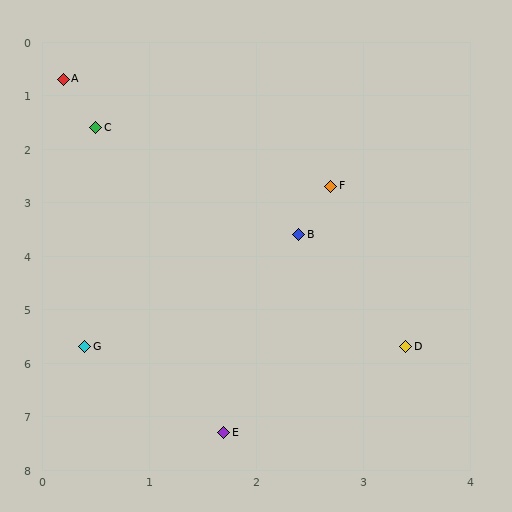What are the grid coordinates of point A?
Point A is at approximately (0.2, 0.7).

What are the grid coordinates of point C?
Point C is at approximately (0.5, 1.6).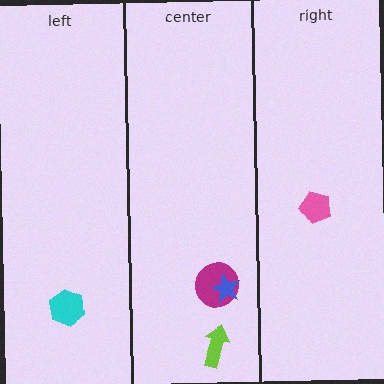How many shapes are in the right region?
1.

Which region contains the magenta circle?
The center region.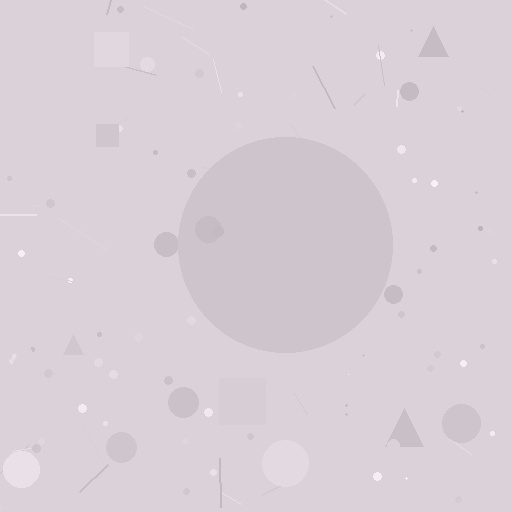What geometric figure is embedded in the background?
A circle is embedded in the background.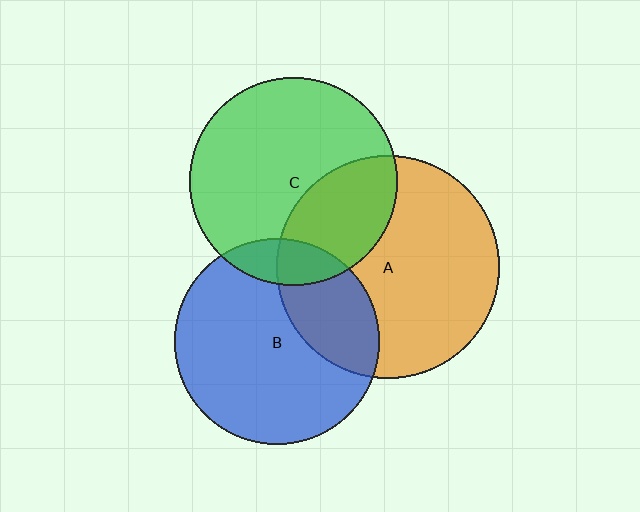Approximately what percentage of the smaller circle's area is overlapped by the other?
Approximately 10%.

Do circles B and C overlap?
Yes.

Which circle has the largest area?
Circle A (orange).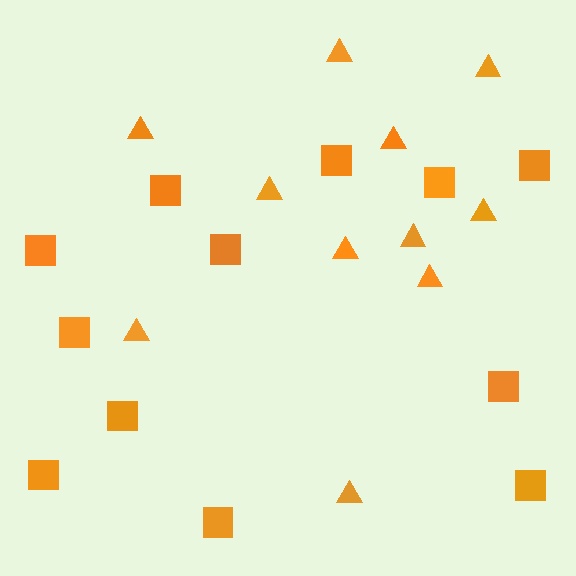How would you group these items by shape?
There are 2 groups: one group of squares (12) and one group of triangles (11).